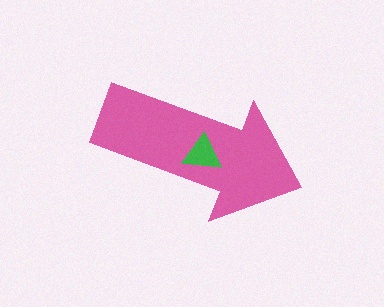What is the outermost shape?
The pink arrow.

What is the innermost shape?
The green triangle.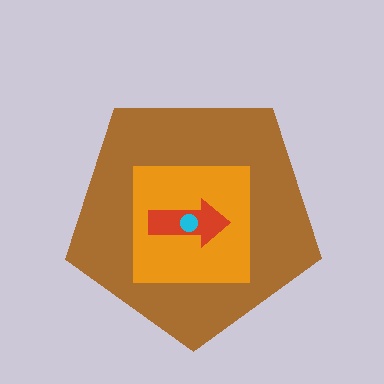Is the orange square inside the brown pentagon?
Yes.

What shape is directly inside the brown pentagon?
The orange square.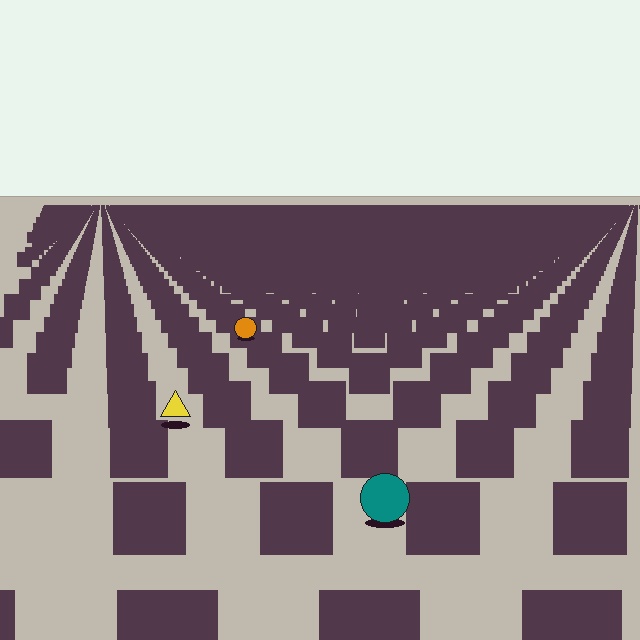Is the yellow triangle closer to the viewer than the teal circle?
No. The teal circle is closer — you can tell from the texture gradient: the ground texture is coarser near it.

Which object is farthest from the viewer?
The orange circle is farthest from the viewer. It appears smaller and the ground texture around it is denser.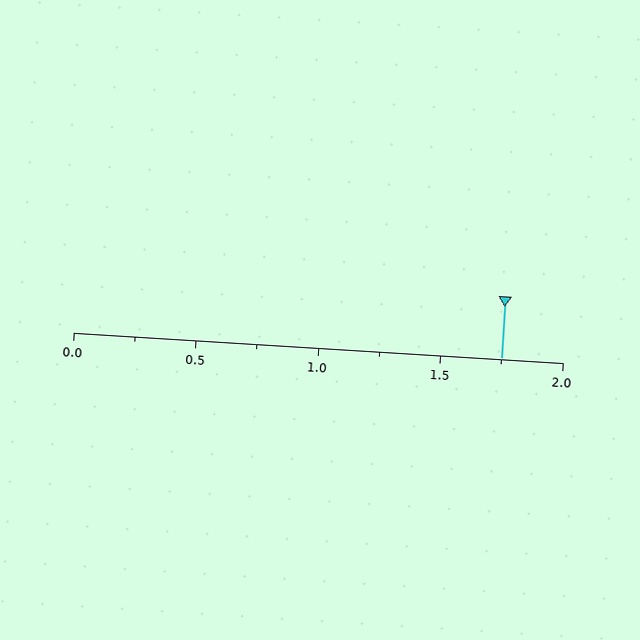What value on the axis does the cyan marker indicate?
The marker indicates approximately 1.75.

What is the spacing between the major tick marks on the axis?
The major ticks are spaced 0.5 apart.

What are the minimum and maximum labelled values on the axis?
The axis runs from 0.0 to 2.0.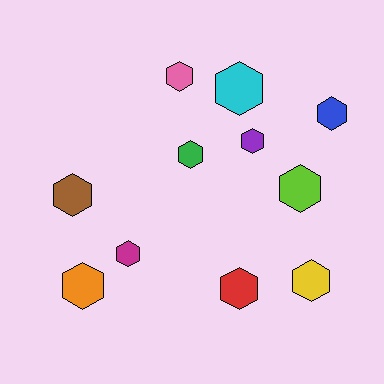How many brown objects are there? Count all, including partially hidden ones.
There is 1 brown object.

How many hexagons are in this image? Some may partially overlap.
There are 11 hexagons.